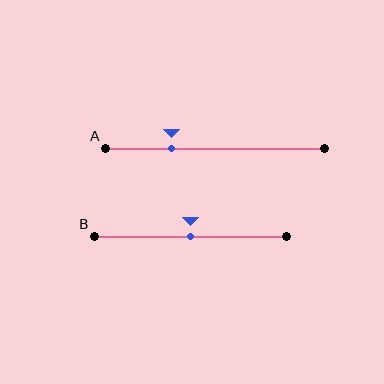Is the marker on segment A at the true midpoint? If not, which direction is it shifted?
No, the marker on segment A is shifted to the left by about 20% of the segment length.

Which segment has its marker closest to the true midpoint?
Segment B has its marker closest to the true midpoint.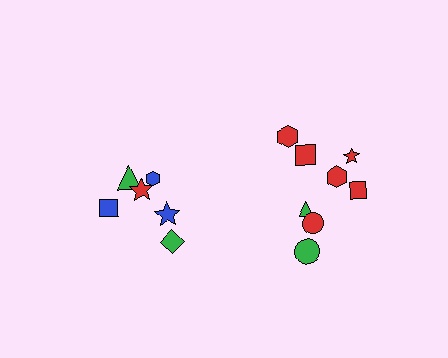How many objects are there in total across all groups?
There are 14 objects.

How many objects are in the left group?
There are 6 objects.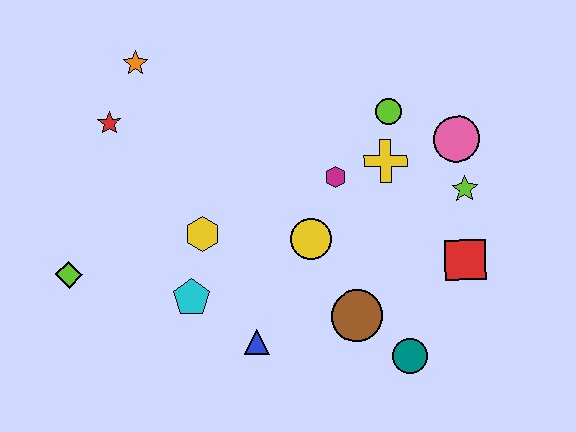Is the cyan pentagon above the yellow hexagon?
No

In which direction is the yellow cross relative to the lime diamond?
The yellow cross is to the right of the lime diamond.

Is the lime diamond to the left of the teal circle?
Yes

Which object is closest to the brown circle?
The teal circle is closest to the brown circle.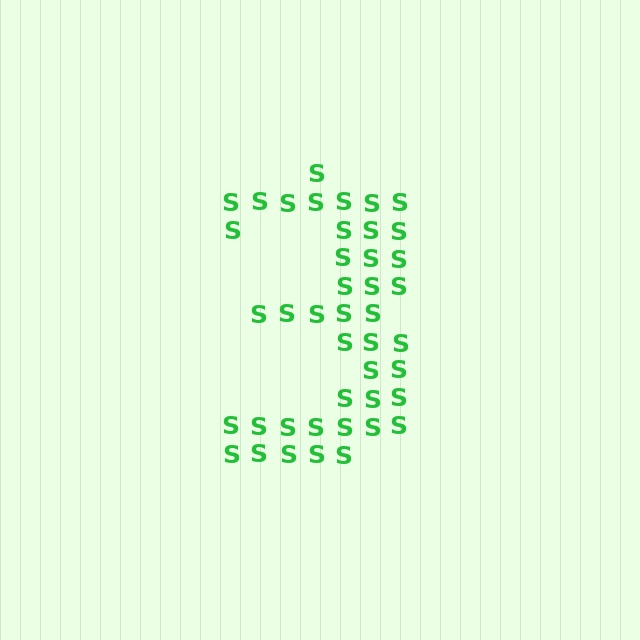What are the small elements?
The small elements are letter S's.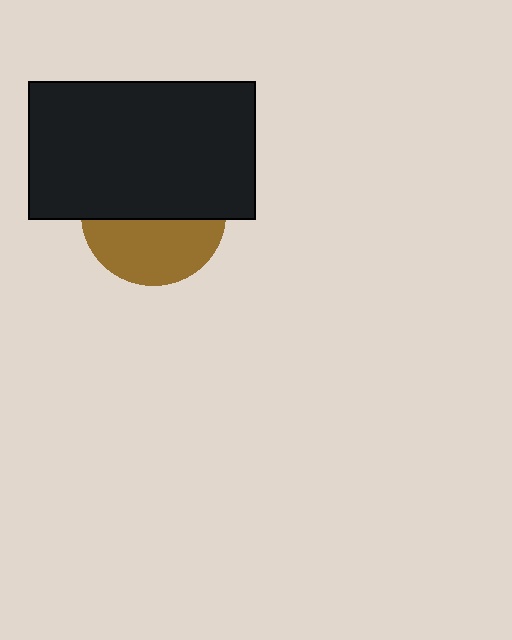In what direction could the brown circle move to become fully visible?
The brown circle could move down. That would shift it out from behind the black rectangle entirely.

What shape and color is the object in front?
The object in front is a black rectangle.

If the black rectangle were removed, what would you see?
You would see the complete brown circle.